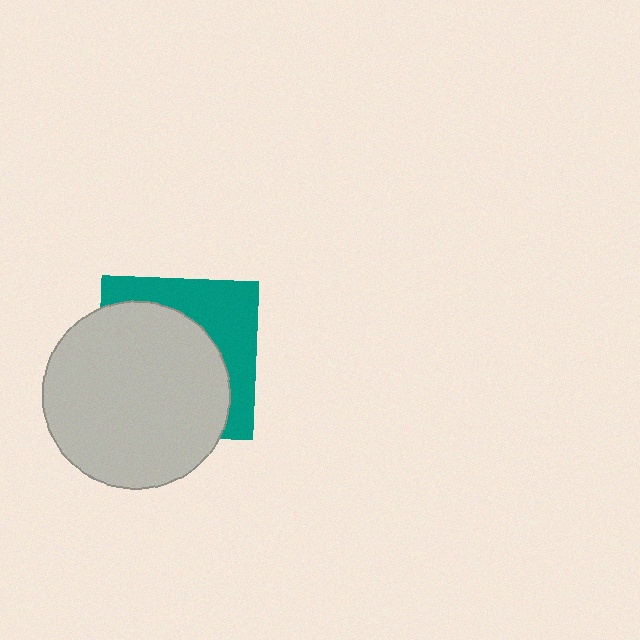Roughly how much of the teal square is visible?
A small part of it is visible (roughly 36%).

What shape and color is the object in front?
The object in front is a light gray circle.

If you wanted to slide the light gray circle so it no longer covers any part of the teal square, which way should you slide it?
Slide it toward the lower-left — that is the most direct way to separate the two shapes.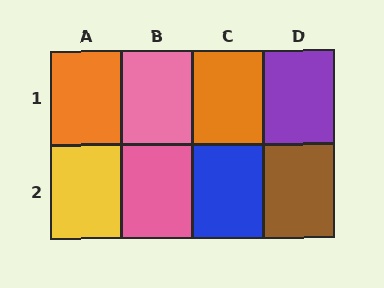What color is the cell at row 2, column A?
Yellow.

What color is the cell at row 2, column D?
Brown.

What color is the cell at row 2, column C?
Blue.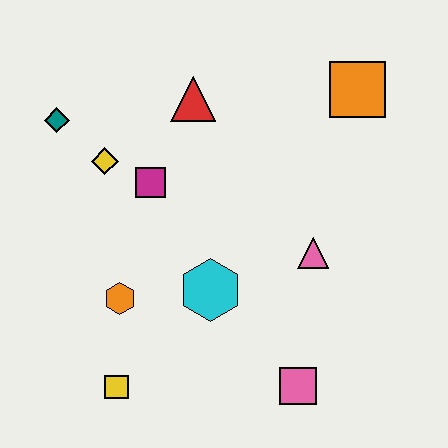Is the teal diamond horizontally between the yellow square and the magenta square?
No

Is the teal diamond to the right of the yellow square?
No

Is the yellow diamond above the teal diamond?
No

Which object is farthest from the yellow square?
The orange square is farthest from the yellow square.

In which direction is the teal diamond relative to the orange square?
The teal diamond is to the left of the orange square.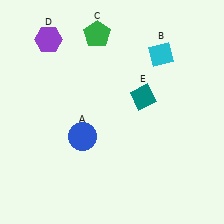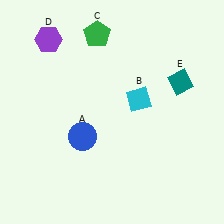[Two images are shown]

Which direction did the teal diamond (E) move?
The teal diamond (E) moved right.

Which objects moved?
The objects that moved are: the cyan diamond (B), the teal diamond (E).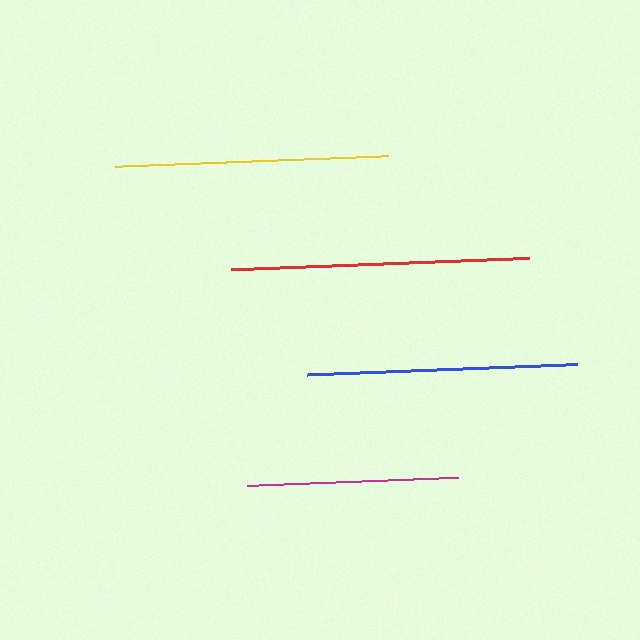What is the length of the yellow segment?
The yellow segment is approximately 273 pixels long.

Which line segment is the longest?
The red line is the longest at approximately 298 pixels.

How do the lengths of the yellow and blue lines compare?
The yellow and blue lines are approximately the same length.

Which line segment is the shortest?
The magenta line is the shortest at approximately 211 pixels.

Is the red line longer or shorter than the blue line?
The red line is longer than the blue line.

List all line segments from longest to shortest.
From longest to shortest: red, yellow, blue, magenta.